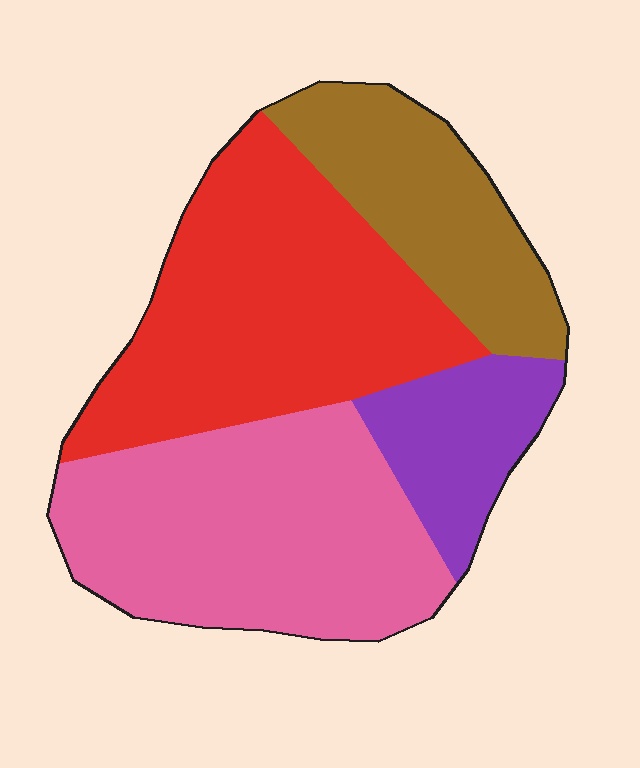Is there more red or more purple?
Red.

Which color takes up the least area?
Purple, at roughly 10%.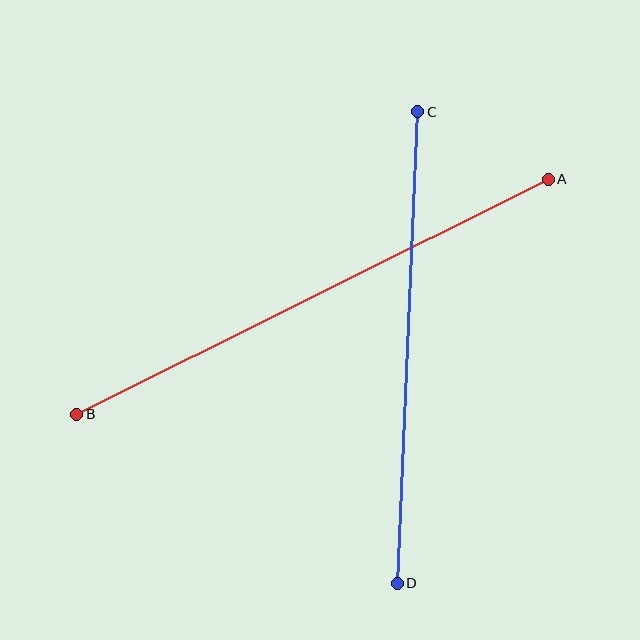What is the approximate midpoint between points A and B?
The midpoint is at approximately (313, 297) pixels.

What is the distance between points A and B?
The distance is approximately 527 pixels.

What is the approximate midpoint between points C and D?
The midpoint is at approximately (407, 347) pixels.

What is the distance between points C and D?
The distance is approximately 472 pixels.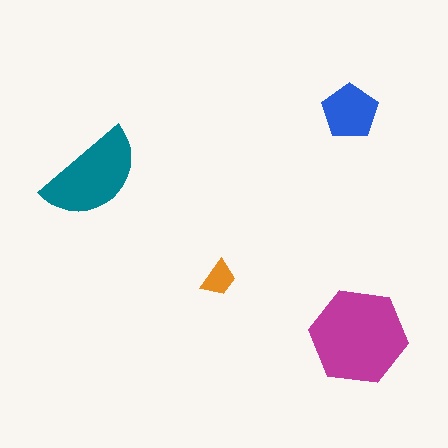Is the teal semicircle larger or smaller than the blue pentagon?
Larger.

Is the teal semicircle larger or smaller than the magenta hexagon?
Smaller.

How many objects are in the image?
There are 4 objects in the image.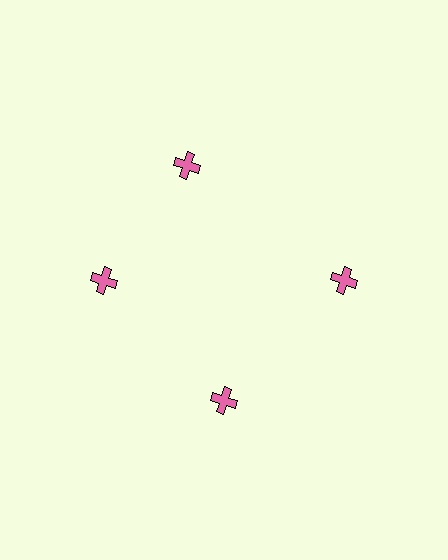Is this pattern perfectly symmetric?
No. The 4 pink crosses are arranged in a ring, but one element near the 12 o'clock position is rotated out of alignment along the ring, breaking the 4-fold rotational symmetry.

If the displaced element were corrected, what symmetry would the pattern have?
It would have 4-fold rotational symmetry — the pattern would map onto itself every 90 degrees.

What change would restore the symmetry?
The symmetry would be restored by rotating it back into even spacing with its neighbors so that all 4 crosses sit at equal angles and equal distance from the center.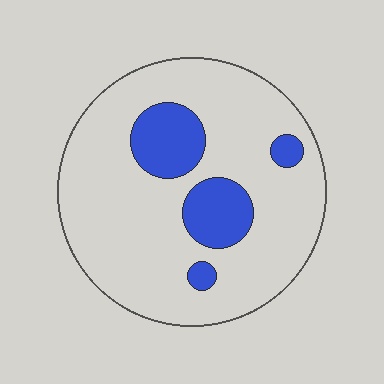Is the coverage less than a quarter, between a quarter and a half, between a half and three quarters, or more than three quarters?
Less than a quarter.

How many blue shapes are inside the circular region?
4.